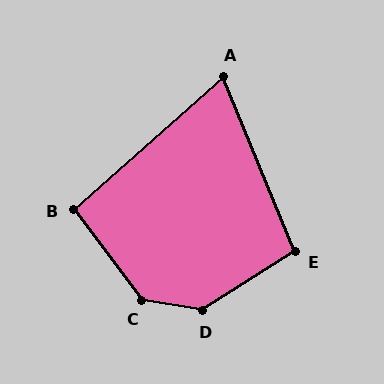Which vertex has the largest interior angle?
D, at approximately 138 degrees.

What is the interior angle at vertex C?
Approximately 137 degrees (obtuse).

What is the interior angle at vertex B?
Approximately 95 degrees (approximately right).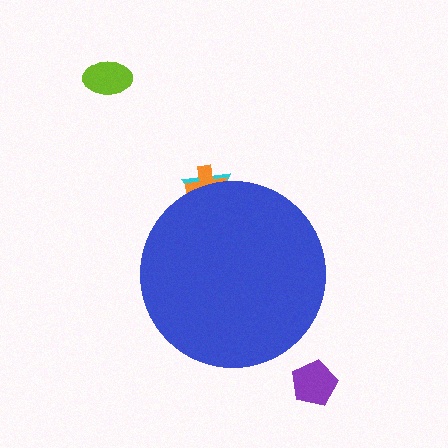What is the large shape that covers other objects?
A blue circle.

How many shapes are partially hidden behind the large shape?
2 shapes are partially hidden.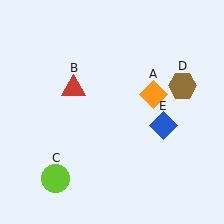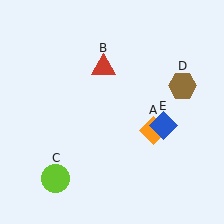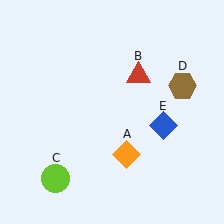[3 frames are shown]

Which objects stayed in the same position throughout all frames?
Lime circle (object C) and brown hexagon (object D) and blue diamond (object E) remained stationary.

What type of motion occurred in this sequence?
The orange diamond (object A), red triangle (object B) rotated clockwise around the center of the scene.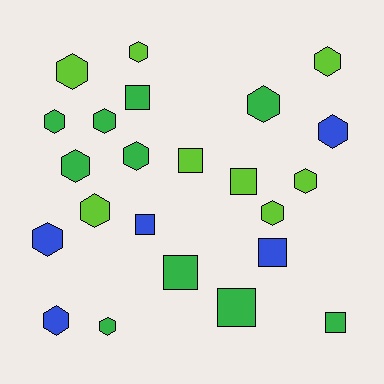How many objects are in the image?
There are 23 objects.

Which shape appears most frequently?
Hexagon, with 15 objects.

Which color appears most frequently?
Green, with 10 objects.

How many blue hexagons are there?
There are 3 blue hexagons.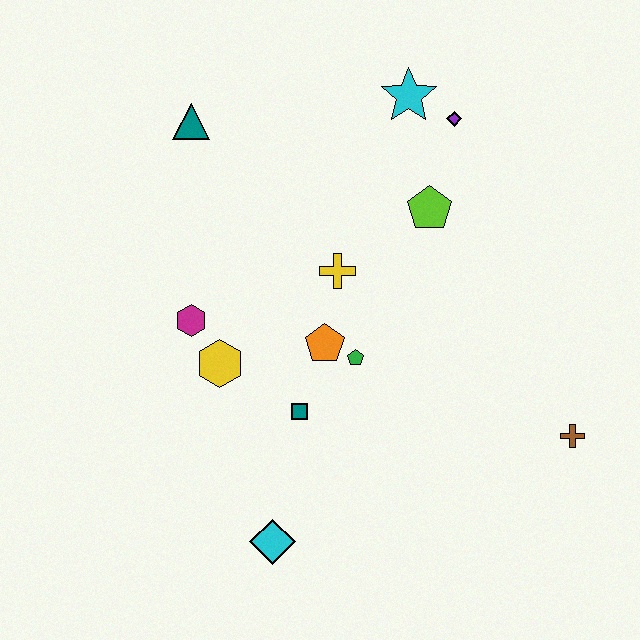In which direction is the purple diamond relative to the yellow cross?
The purple diamond is above the yellow cross.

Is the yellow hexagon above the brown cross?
Yes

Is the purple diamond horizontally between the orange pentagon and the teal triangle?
No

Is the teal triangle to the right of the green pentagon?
No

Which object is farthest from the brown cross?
The teal triangle is farthest from the brown cross.